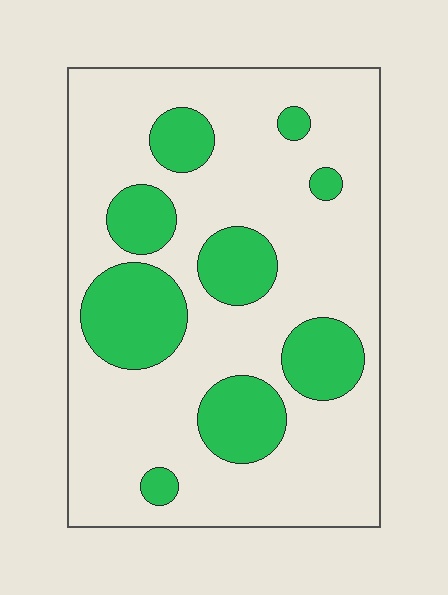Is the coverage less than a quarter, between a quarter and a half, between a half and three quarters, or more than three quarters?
Between a quarter and a half.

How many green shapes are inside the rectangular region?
9.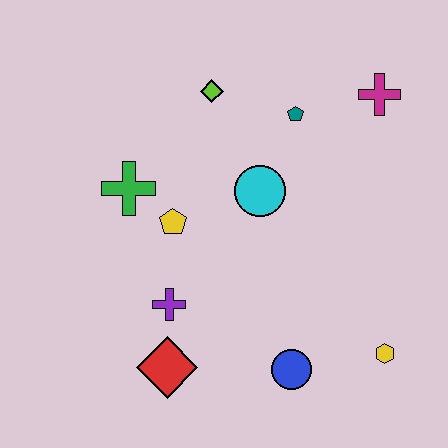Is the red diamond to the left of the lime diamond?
Yes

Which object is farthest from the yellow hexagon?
The lime diamond is farthest from the yellow hexagon.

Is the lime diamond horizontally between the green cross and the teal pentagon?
Yes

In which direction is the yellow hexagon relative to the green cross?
The yellow hexagon is to the right of the green cross.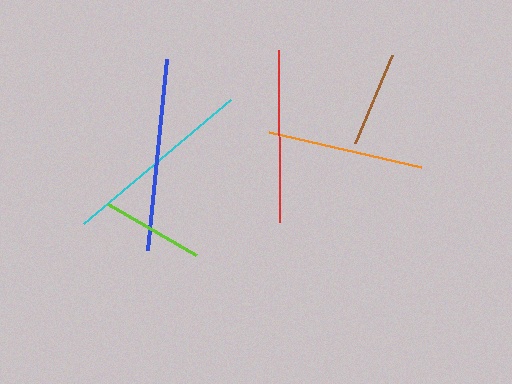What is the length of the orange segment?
The orange segment is approximately 156 pixels long.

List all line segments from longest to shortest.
From longest to shortest: blue, cyan, red, orange, lime, brown.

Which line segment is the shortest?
The brown line is the shortest at approximately 95 pixels.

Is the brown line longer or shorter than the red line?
The red line is longer than the brown line.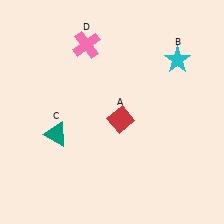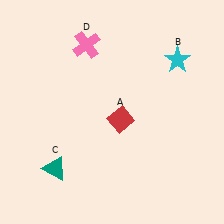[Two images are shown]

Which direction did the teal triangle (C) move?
The teal triangle (C) moved down.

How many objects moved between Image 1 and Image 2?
1 object moved between the two images.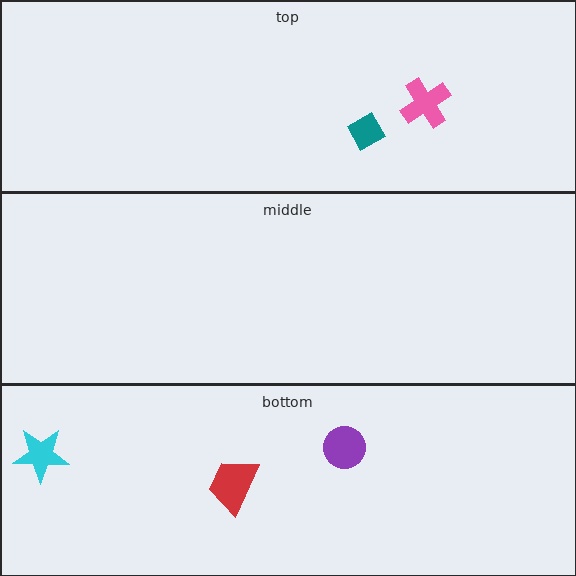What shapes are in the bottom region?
The red trapezoid, the purple circle, the cyan star.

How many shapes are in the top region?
2.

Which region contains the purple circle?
The bottom region.